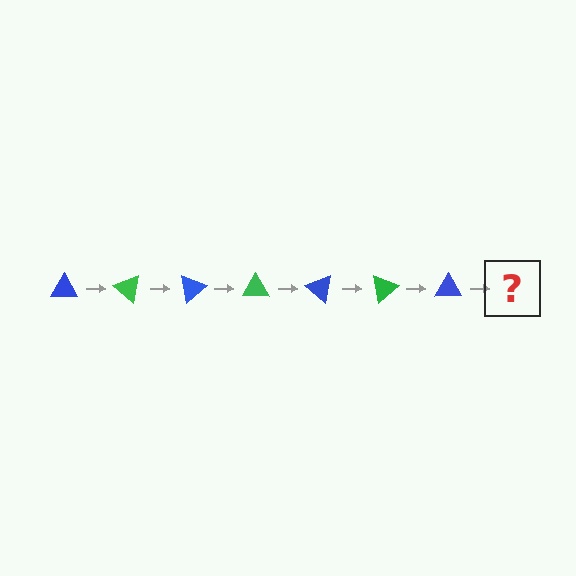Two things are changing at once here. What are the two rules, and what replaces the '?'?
The two rules are that it rotates 40 degrees each step and the color cycles through blue and green. The '?' should be a green triangle, rotated 280 degrees from the start.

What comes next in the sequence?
The next element should be a green triangle, rotated 280 degrees from the start.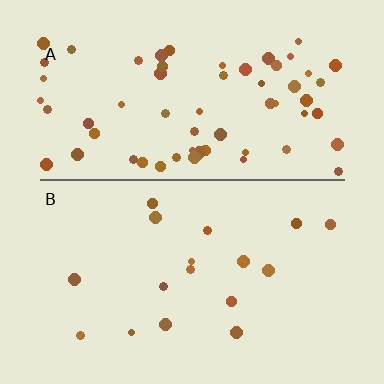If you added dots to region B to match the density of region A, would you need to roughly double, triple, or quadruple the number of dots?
Approximately quadruple.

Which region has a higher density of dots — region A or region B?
A (the top).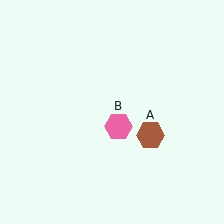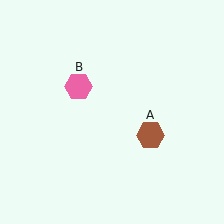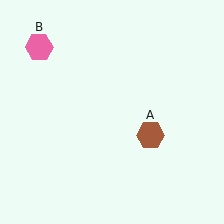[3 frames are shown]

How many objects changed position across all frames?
1 object changed position: pink hexagon (object B).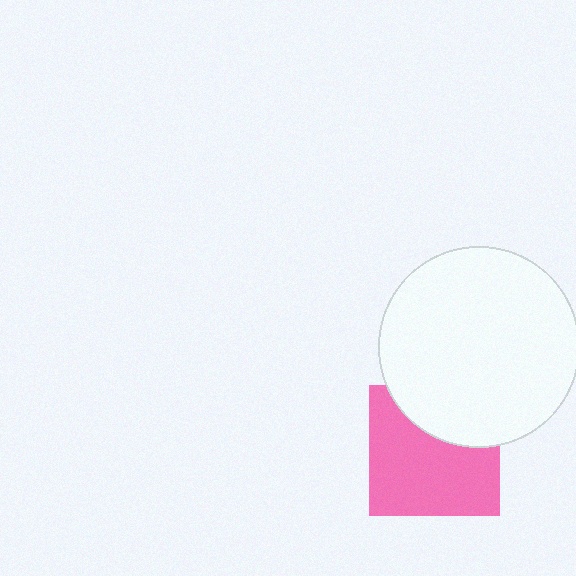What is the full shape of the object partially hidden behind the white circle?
The partially hidden object is a pink square.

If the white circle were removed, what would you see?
You would see the complete pink square.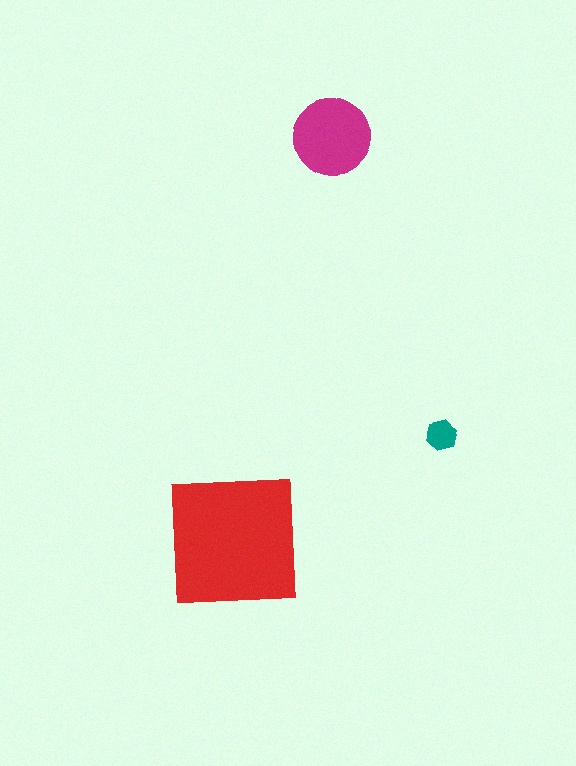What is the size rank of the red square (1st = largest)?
1st.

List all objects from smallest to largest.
The teal hexagon, the magenta circle, the red square.